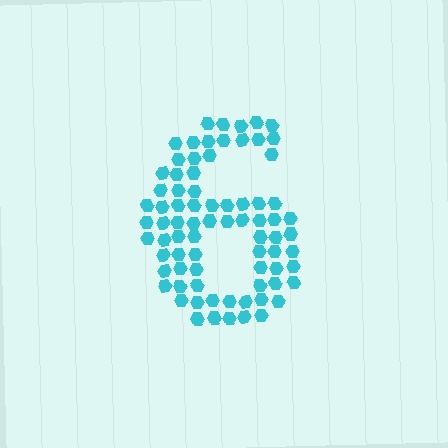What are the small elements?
The small elements are hexagons.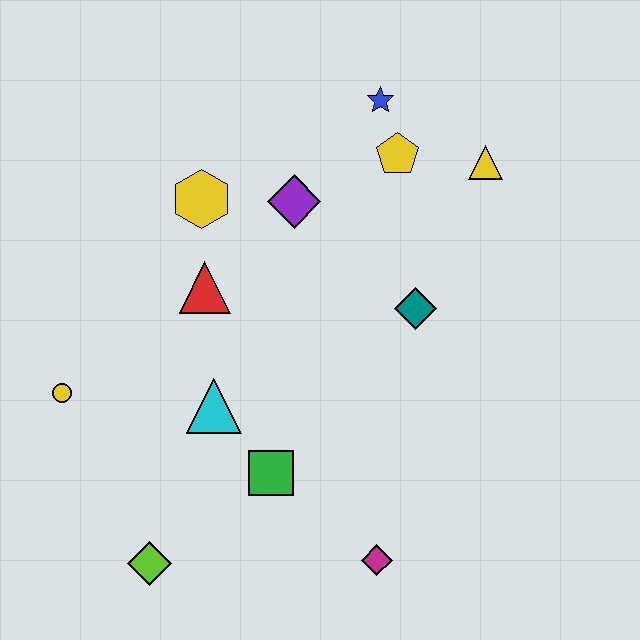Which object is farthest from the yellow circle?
The yellow triangle is farthest from the yellow circle.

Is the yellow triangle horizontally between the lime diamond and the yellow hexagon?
No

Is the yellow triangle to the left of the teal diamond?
No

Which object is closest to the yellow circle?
The cyan triangle is closest to the yellow circle.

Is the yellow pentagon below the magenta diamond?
No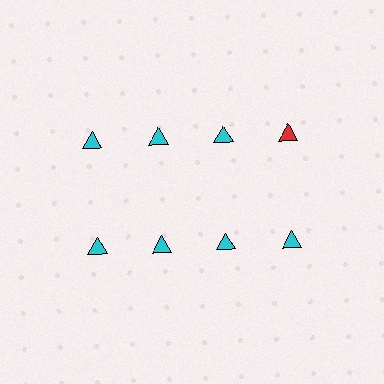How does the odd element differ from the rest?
It has a different color: red instead of cyan.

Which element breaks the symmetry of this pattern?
The red triangle in the top row, second from right column breaks the symmetry. All other shapes are cyan triangles.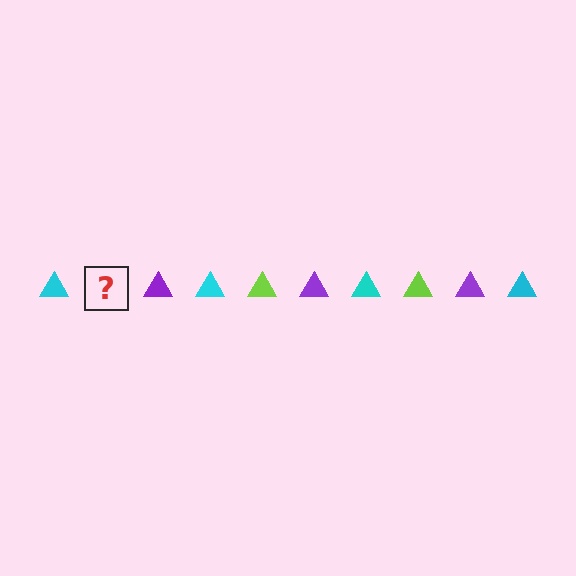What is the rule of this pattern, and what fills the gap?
The rule is that the pattern cycles through cyan, lime, purple triangles. The gap should be filled with a lime triangle.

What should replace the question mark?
The question mark should be replaced with a lime triangle.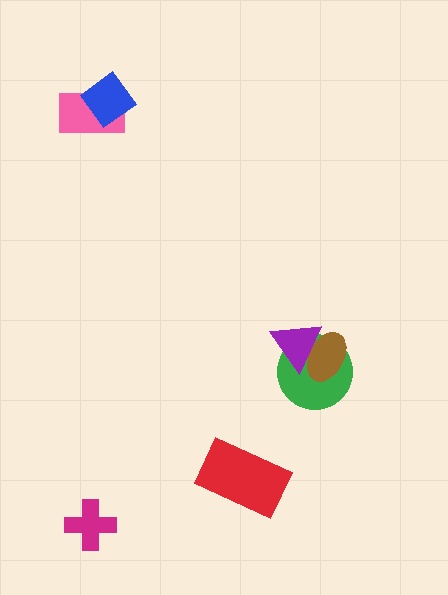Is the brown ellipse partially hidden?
Yes, it is partially covered by another shape.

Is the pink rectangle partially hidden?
Yes, it is partially covered by another shape.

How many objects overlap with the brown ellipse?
2 objects overlap with the brown ellipse.